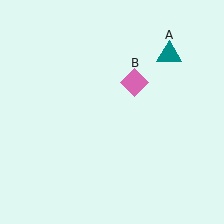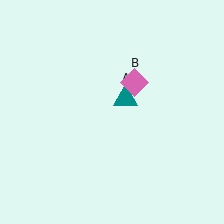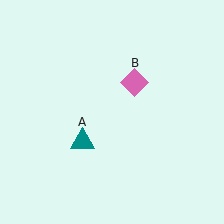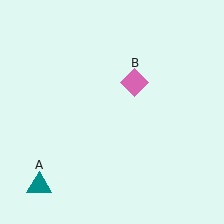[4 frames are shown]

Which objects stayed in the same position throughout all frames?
Pink diamond (object B) remained stationary.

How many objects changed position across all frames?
1 object changed position: teal triangle (object A).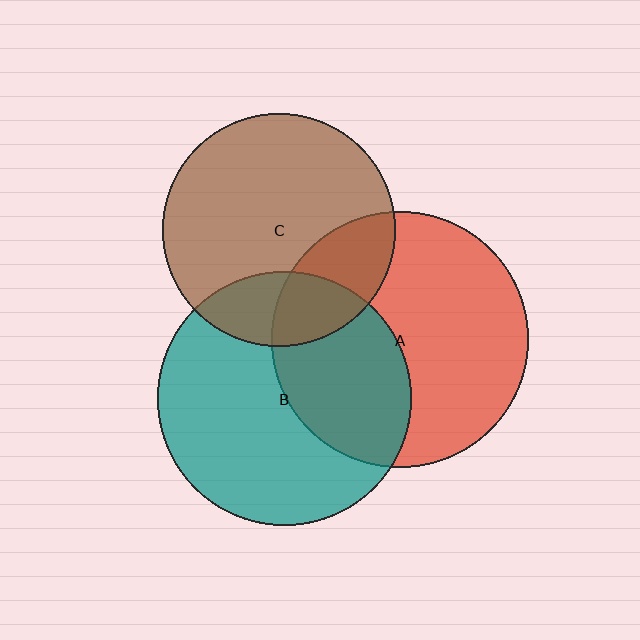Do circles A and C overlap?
Yes.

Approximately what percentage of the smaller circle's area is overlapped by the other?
Approximately 25%.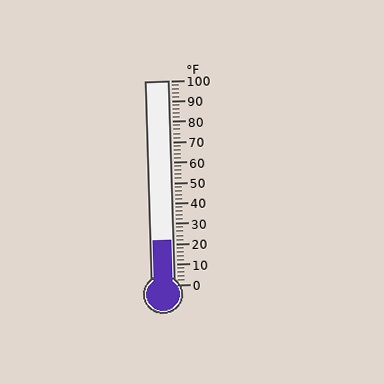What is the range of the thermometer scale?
The thermometer scale ranges from 0°F to 100°F.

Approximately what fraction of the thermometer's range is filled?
The thermometer is filled to approximately 20% of its range.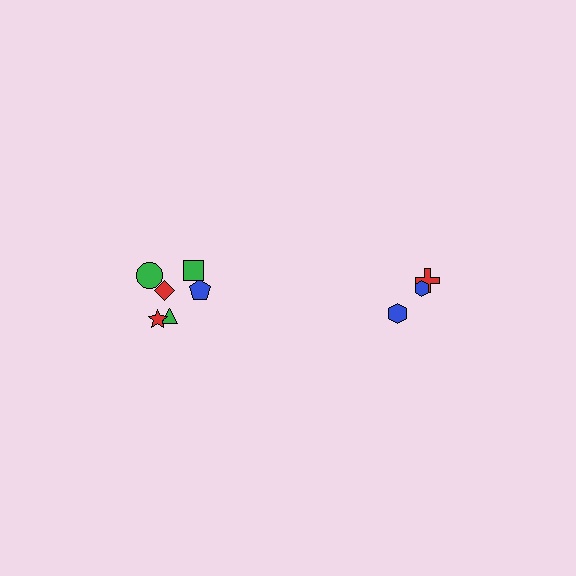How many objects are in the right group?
There are 3 objects.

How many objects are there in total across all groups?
There are 9 objects.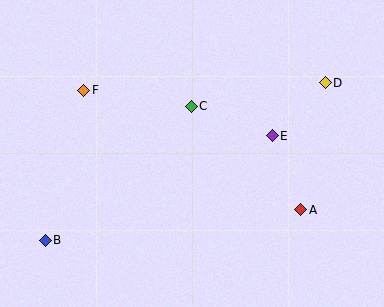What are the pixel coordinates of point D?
Point D is at (325, 83).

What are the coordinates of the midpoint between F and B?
The midpoint between F and B is at (65, 165).